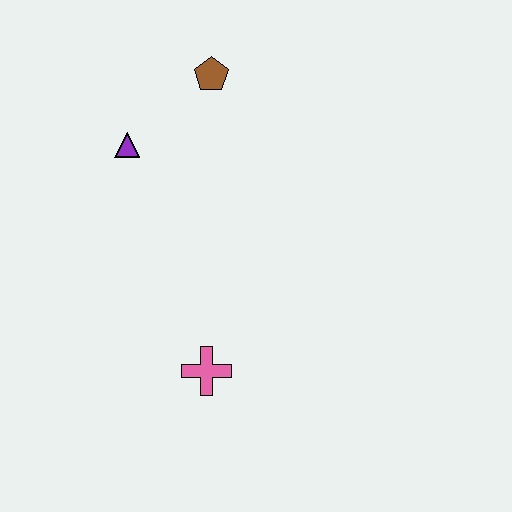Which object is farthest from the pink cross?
The brown pentagon is farthest from the pink cross.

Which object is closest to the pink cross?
The purple triangle is closest to the pink cross.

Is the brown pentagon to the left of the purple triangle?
No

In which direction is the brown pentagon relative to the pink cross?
The brown pentagon is above the pink cross.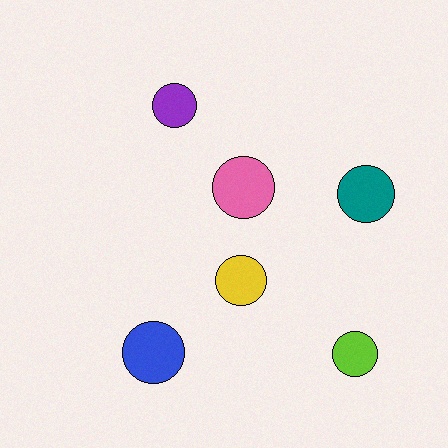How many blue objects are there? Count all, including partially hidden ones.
There is 1 blue object.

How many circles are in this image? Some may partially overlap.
There are 6 circles.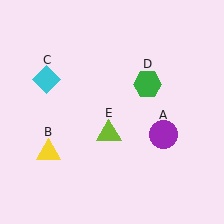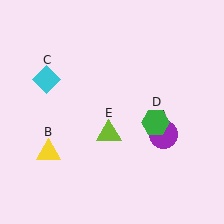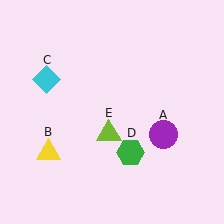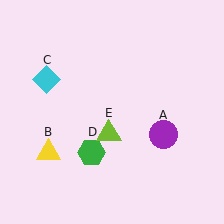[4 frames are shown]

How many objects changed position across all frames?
1 object changed position: green hexagon (object D).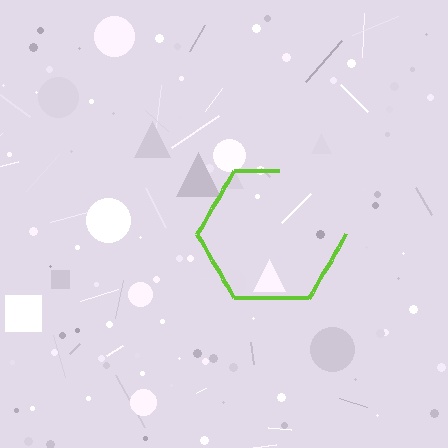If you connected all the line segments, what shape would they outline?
They would outline a hexagon.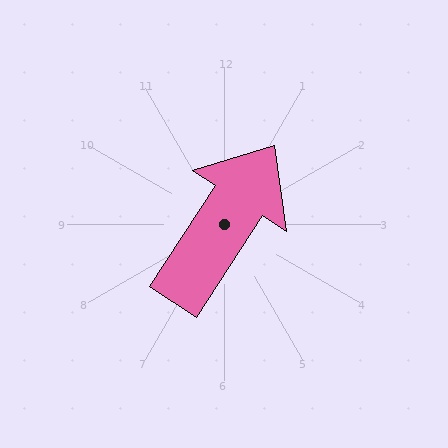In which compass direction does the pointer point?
Northeast.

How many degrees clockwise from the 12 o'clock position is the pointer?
Approximately 33 degrees.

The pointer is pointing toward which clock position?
Roughly 1 o'clock.